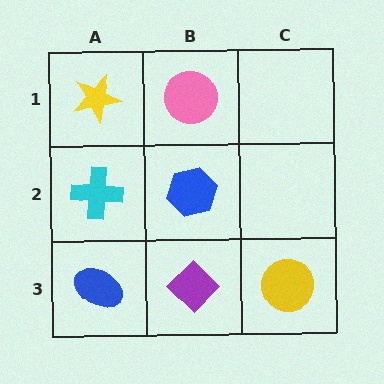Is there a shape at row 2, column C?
No, that cell is empty.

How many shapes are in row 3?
3 shapes.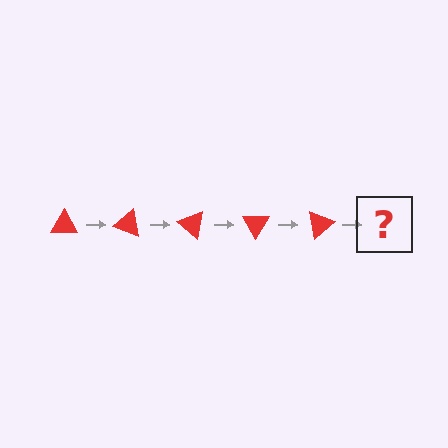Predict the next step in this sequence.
The next step is a red triangle rotated 100 degrees.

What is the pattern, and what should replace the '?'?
The pattern is that the triangle rotates 20 degrees each step. The '?' should be a red triangle rotated 100 degrees.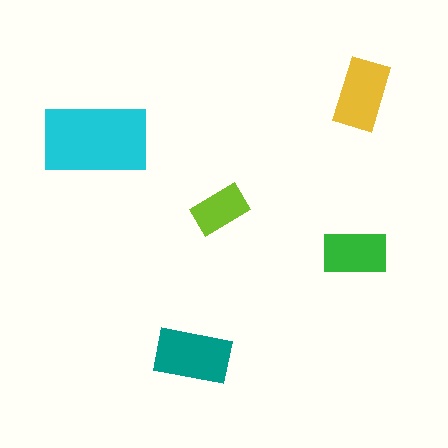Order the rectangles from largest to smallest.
the cyan one, the teal one, the yellow one, the green one, the lime one.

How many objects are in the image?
There are 5 objects in the image.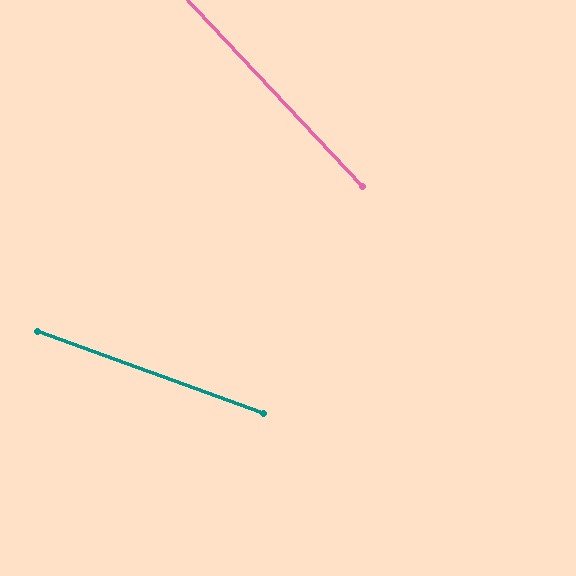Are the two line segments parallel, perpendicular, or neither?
Neither parallel nor perpendicular — they differ by about 27°.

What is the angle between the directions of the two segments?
Approximately 27 degrees.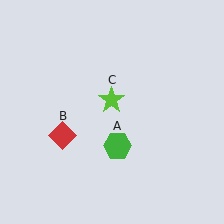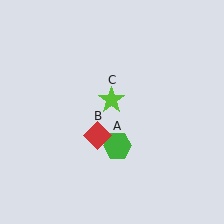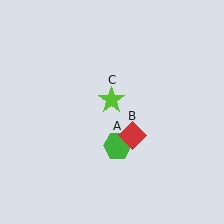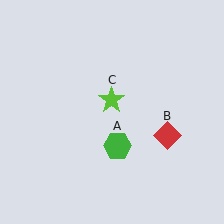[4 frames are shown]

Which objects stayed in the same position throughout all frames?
Green hexagon (object A) and lime star (object C) remained stationary.